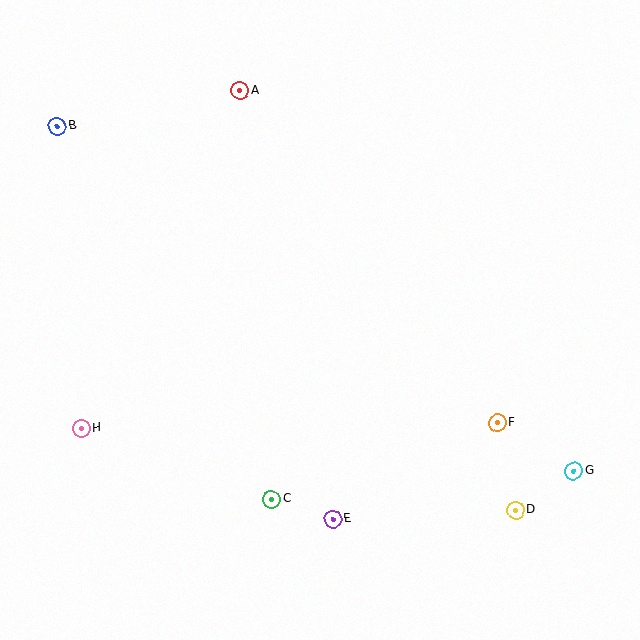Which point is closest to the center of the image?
Point C at (272, 499) is closest to the center.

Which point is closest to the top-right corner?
Point A is closest to the top-right corner.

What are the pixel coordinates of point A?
Point A is at (240, 91).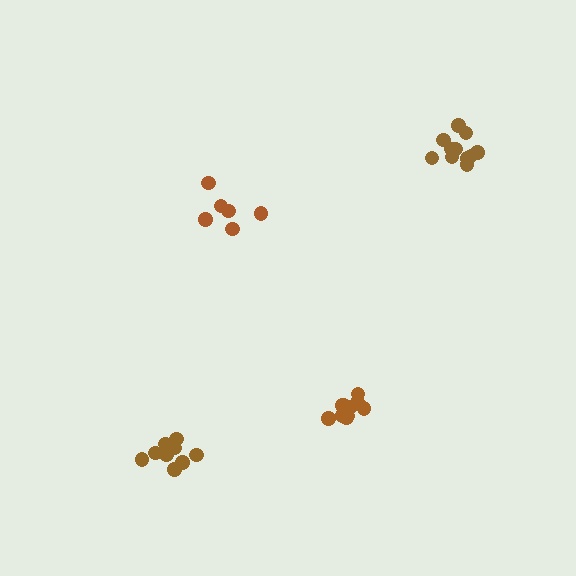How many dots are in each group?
Group 1: 6 dots, Group 2: 10 dots, Group 3: 10 dots, Group 4: 11 dots (37 total).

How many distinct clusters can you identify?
There are 4 distinct clusters.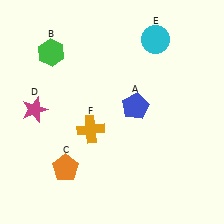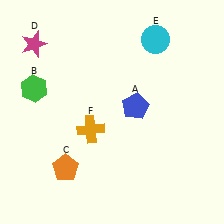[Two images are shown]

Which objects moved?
The objects that moved are: the green hexagon (B), the magenta star (D).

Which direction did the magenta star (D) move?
The magenta star (D) moved up.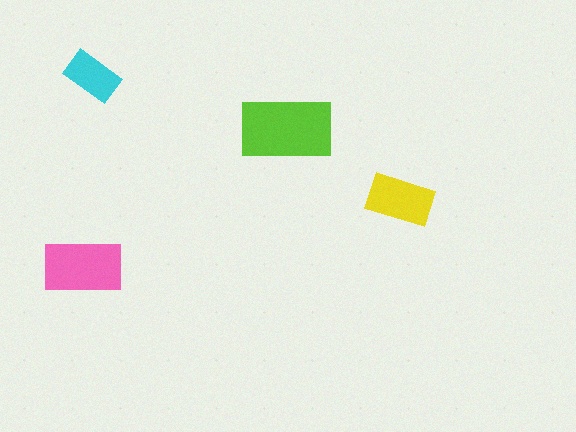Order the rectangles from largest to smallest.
the lime one, the pink one, the yellow one, the cyan one.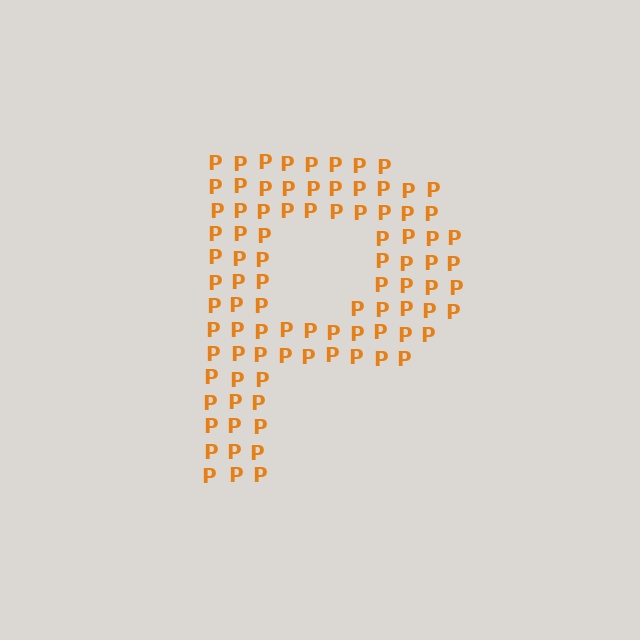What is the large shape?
The large shape is the letter P.